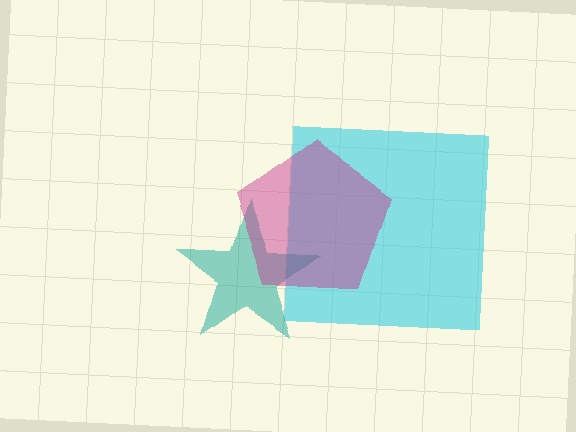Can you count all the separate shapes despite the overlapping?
Yes, there are 3 separate shapes.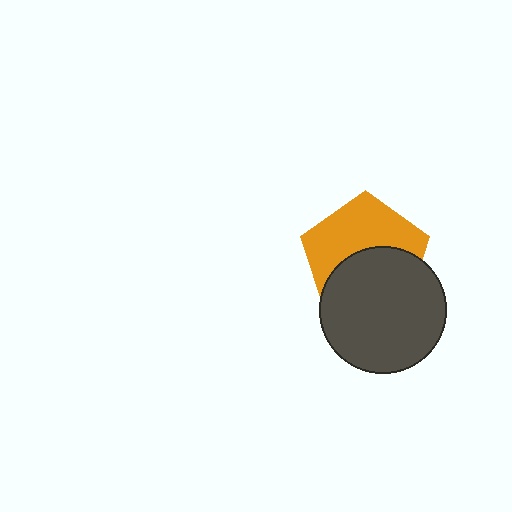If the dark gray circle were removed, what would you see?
You would see the complete orange pentagon.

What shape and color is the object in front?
The object in front is a dark gray circle.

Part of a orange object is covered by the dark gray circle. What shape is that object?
It is a pentagon.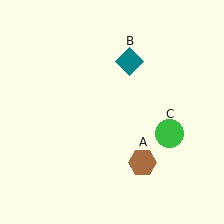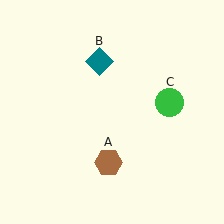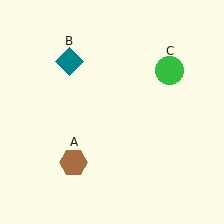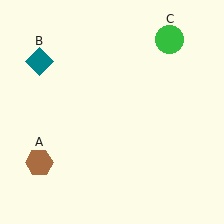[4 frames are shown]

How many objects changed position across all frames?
3 objects changed position: brown hexagon (object A), teal diamond (object B), green circle (object C).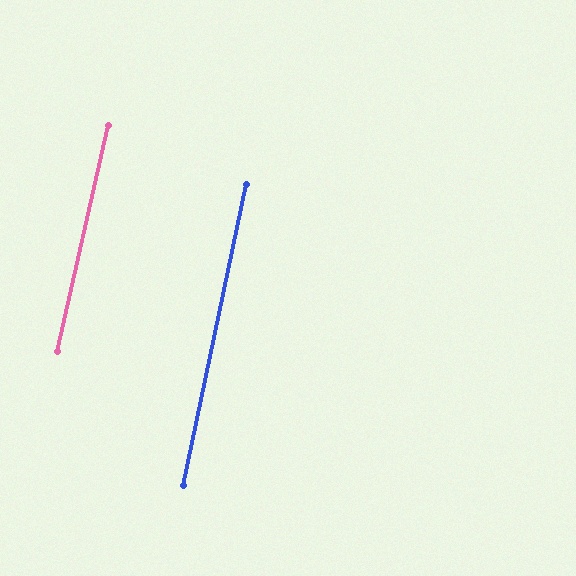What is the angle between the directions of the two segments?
Approximately 1 degree.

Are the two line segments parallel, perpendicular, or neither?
Parallel — their directions differ by only 0.7°.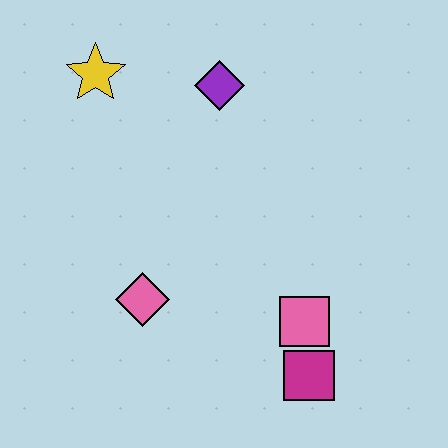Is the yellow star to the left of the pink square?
Yes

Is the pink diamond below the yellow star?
Yes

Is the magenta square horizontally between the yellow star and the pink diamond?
No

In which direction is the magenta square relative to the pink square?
The magenta square is below the pink square.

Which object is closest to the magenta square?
The pink square is closest to the magenta square.